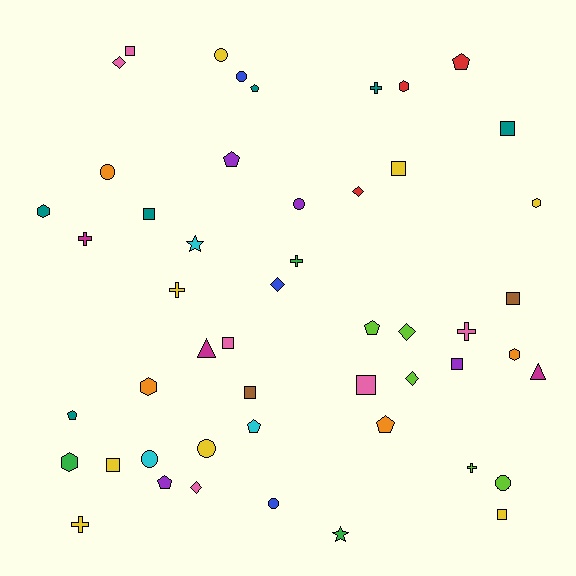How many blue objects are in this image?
There are 3 blue objects.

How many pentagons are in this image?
There are 8 pentagons.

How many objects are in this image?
There are 50 objects.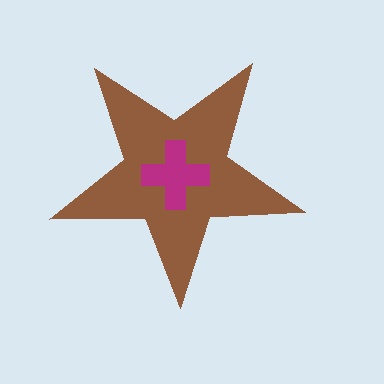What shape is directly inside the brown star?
The magenta cross.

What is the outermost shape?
The brown star.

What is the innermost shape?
The magenta cross.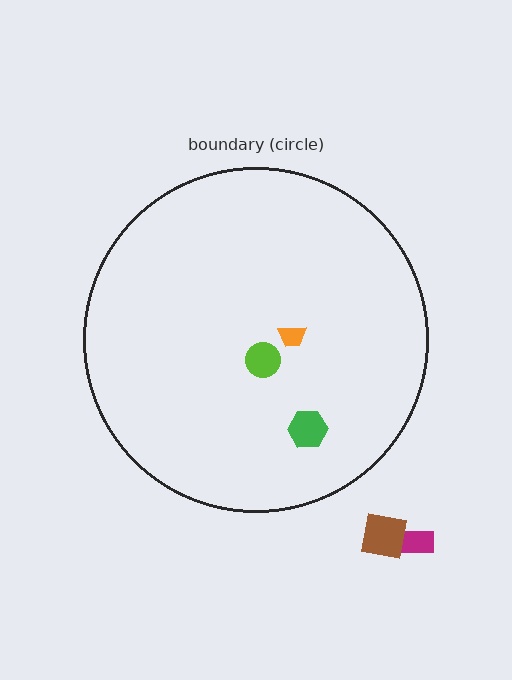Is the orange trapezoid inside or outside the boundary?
Inside.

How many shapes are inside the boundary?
3 inside, 2 outside.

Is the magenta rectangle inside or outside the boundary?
Outside.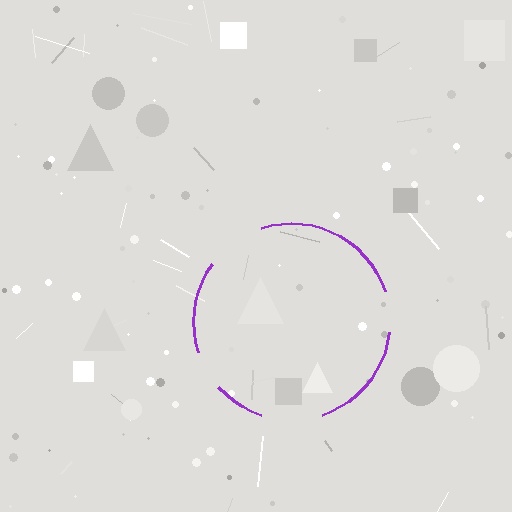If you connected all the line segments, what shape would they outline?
They would outline a circle.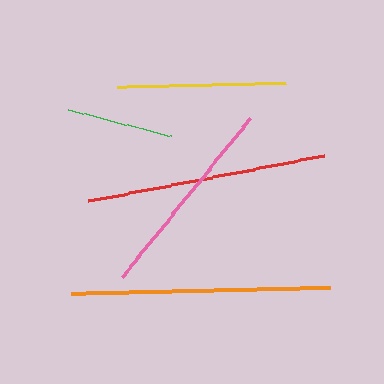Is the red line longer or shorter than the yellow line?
The red line is longer than the yellow line.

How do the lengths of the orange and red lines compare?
The orange and red lines are approximately the same length.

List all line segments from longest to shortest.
From longest to shortest: orange, red, pink, yellow, green.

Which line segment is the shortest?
The green line is the shortest at approximately 106 pixels.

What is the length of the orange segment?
The orange segment is approximately 259 pixels long.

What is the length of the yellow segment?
The yellow segment is approximately 169 pixels long.